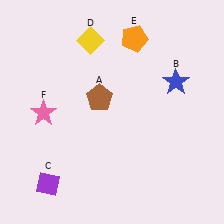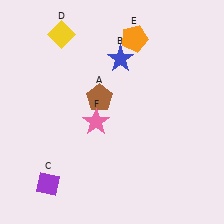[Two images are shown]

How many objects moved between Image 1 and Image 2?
3 objects moved between the two images.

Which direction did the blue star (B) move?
The blue star (B) moved left.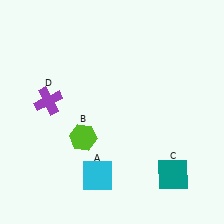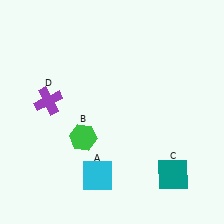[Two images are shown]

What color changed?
The hexagon (B) changed from lime in Image 1 to green in Image 2.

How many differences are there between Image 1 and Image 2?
There is 1 difference between the two images.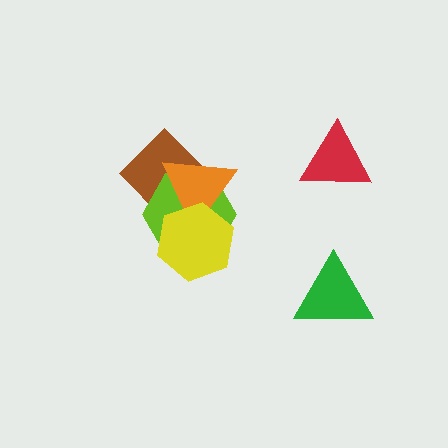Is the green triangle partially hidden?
No, no other shape covers it.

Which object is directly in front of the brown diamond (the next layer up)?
The lime hexagon is directly in front of the brown diamond.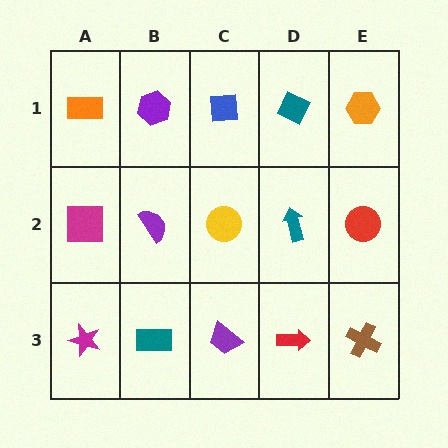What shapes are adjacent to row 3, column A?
A magenta square (row 2, column A), a teal rectangle (row 3, column B).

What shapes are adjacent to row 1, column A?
A magenta square (row 2, column A), a purple hexagon (row 1, column B).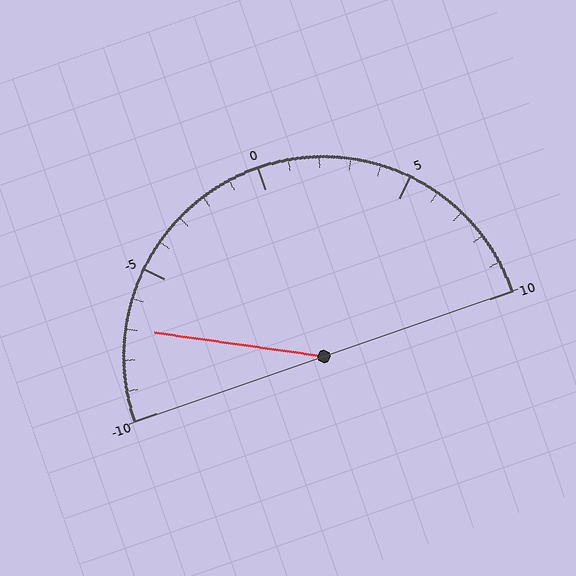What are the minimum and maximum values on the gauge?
The gauge ranges from -10 to 10.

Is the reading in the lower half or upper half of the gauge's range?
The reading is in the lower half of the range (-10 to 10).